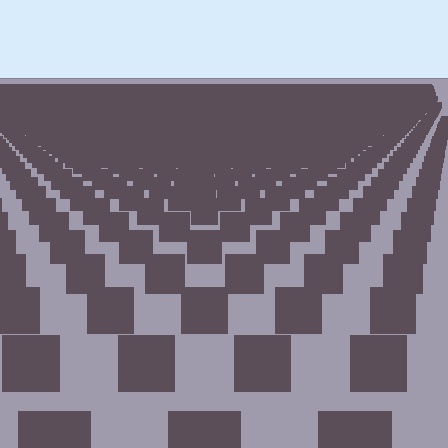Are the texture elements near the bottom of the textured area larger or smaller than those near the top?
Larger. Near the bottom, elements are closer to the viewer and appear at a bigger on-screen size.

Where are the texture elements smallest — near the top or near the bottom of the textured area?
Near the top.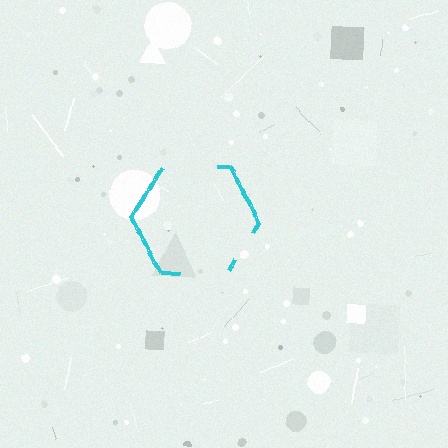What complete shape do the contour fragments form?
The contour fragments form a hexagon.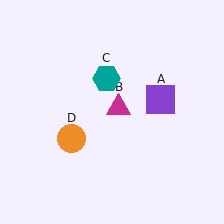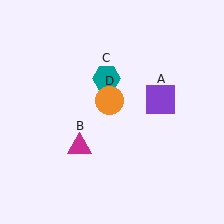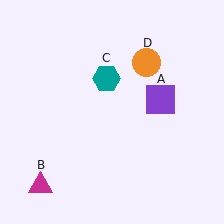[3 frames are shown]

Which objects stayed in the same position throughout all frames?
Purple square (object A) and teal hexagon (object C) remained stationary.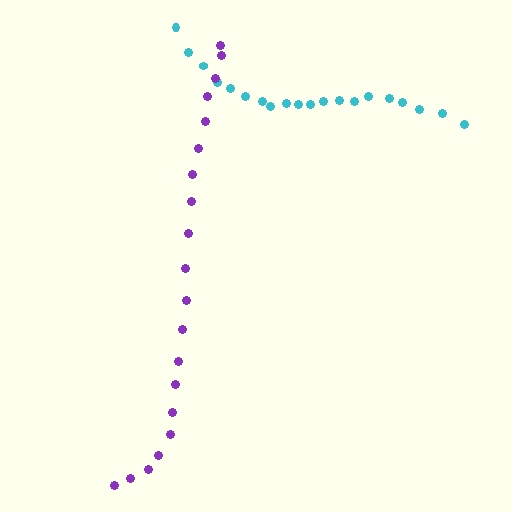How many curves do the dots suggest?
There are 2 distinct paths.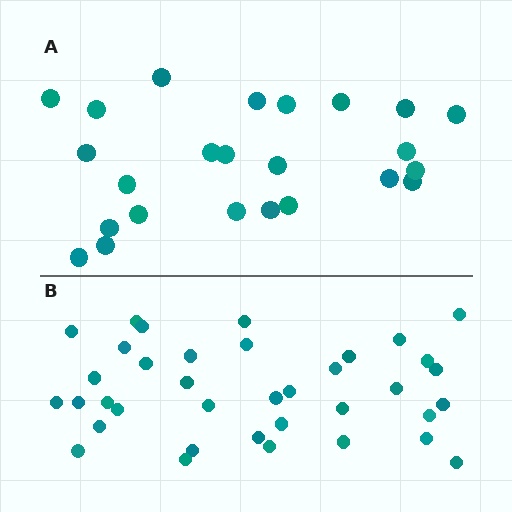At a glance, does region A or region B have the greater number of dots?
Region B (the bottom region) has more dots.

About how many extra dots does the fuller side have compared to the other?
Region B has approximately 15 more dots than region A.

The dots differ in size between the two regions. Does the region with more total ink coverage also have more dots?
No. Region A has more total ink coverage because its dots are larger, but region B actually contains more individual dots. Total area can be misleading — the number of items is what matters here.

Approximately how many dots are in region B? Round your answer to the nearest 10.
About 40 dots. (The exact count is 37, which rounds to 40.)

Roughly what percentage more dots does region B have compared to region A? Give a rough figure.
About 55% more.